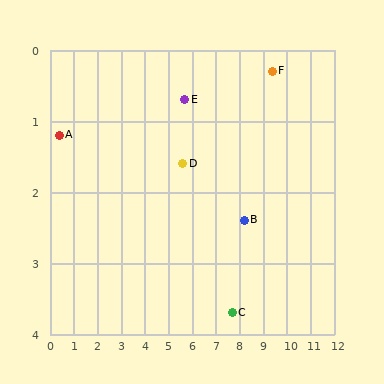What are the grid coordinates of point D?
Point D is at approximately (5.6, 1.6).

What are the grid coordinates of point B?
Point B is at approximately (8.2, 2.4).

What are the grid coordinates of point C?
Point C is at approximately (7.7, 3.7).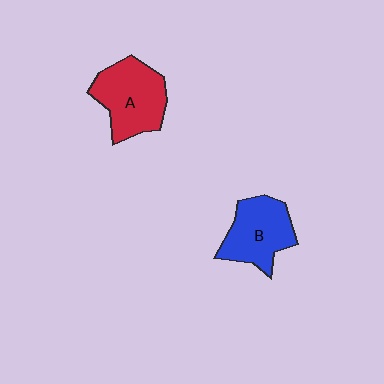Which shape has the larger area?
Shape A (red).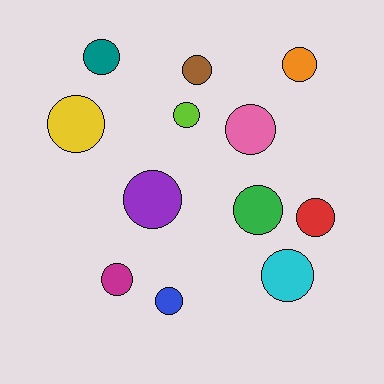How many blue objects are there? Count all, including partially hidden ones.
There is 1 blue object.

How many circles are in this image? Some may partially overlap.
There are 12 circles.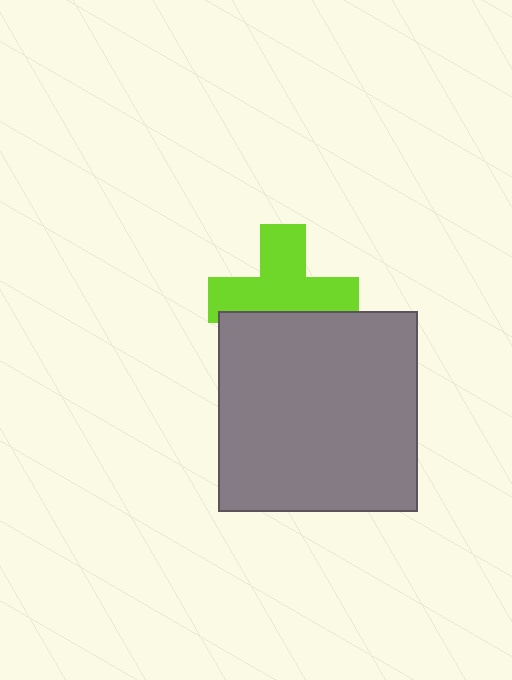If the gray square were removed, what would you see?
You would see the complete lime cross.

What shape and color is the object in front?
The object in front is a gray square.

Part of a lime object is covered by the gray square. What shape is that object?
It is a cross.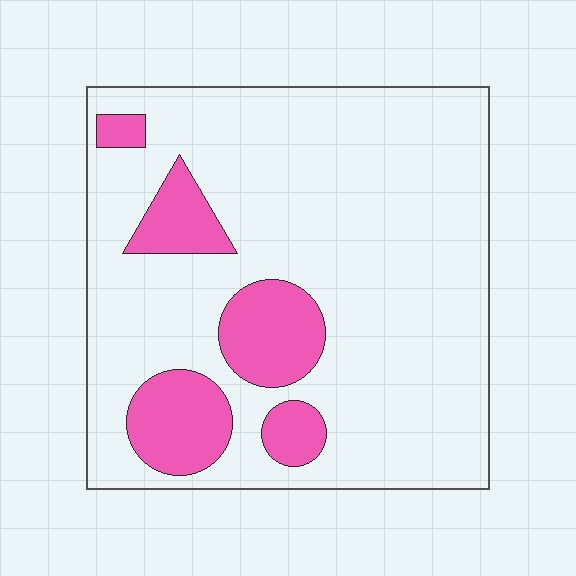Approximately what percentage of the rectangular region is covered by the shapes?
Approximately 20%.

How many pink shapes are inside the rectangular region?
5.